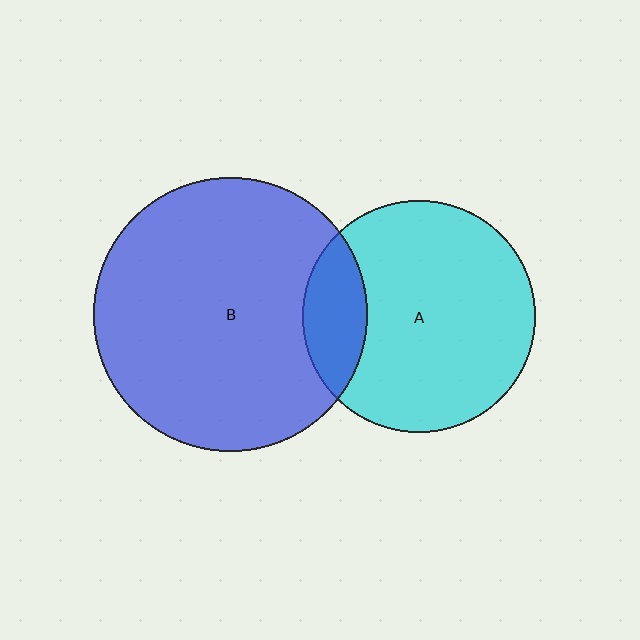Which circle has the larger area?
Circle B (blue).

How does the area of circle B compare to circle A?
Approximately 1.4 times.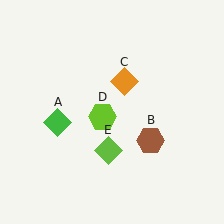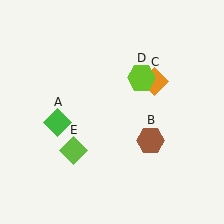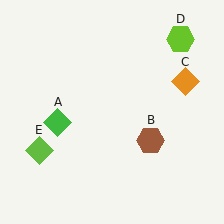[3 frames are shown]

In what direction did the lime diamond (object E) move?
The lime diamond (object E) moved left.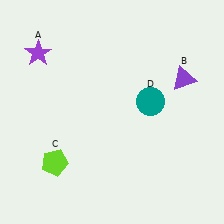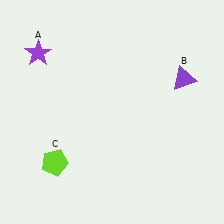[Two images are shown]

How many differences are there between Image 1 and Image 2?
There is 1 difference between the two images.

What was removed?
The teal circle (D) was removed in Image 2.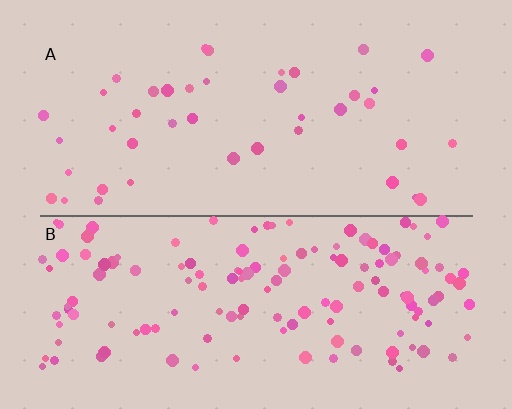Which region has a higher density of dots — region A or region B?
B (the bottom).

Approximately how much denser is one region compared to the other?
Approximately 3.4× — region B over region A.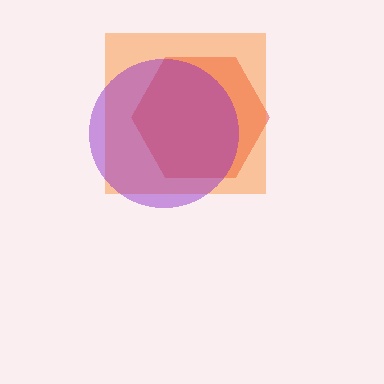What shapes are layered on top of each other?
The layered shapes are: a red hexagon, an orange square, a purple circle.